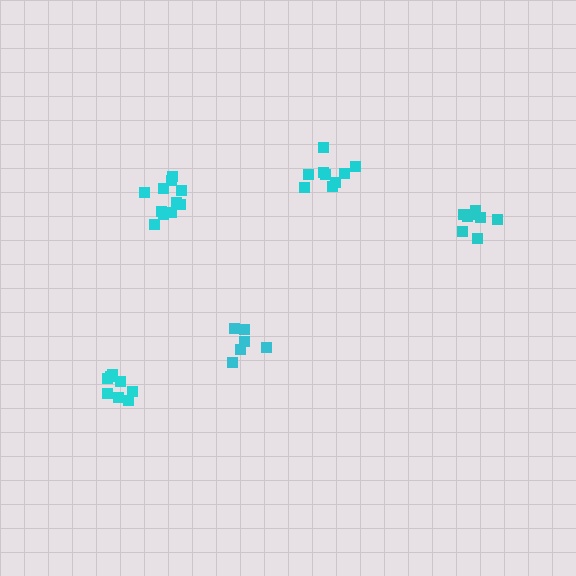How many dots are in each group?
Group 1: 8 dots, Group 2: 9 dots, Group 3: 11 dots, Group 4: 6 dots, Group 5: 8 dots (42 total).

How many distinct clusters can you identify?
There are 5 distinct clusters.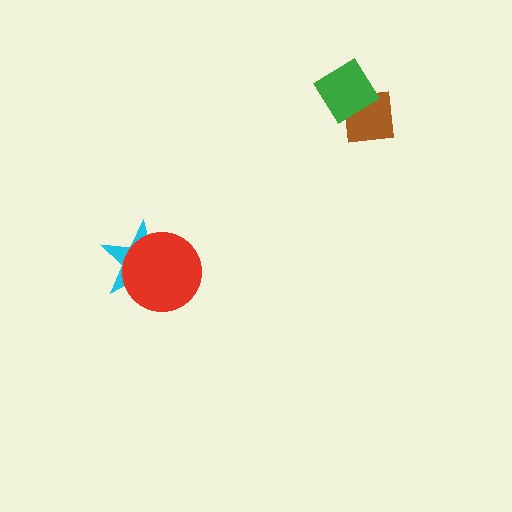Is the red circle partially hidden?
No, no other shape covers it.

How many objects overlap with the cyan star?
1 object overlaps with the cyan star.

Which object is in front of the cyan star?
The red circle is in front of the cyan star.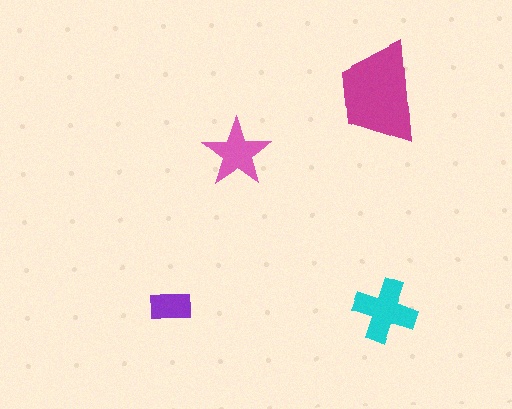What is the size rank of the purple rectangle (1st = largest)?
4th.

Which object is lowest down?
The cyan cross is bottommost.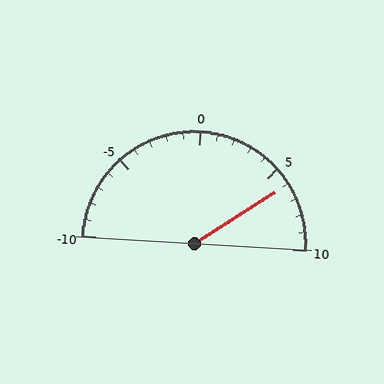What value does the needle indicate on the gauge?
The needle indicates approximately 6.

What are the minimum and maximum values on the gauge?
The gauge ranges from -10 to 10.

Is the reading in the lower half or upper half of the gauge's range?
The reading is in the upper half of the range (-10 to 10).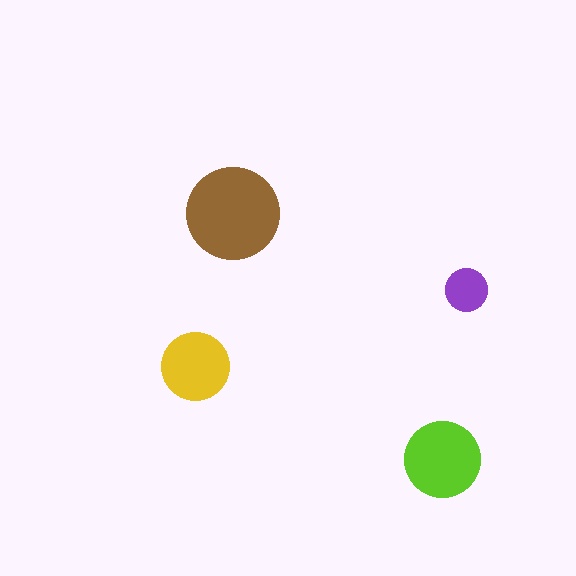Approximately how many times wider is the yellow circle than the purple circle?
About 1.5 times wider.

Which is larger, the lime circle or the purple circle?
The lime one.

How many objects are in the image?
There are 4 objects in the image.